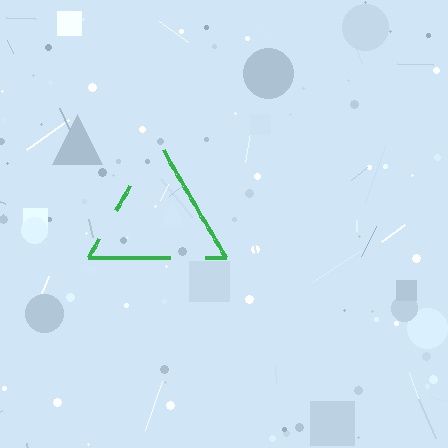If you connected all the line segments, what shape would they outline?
They would outline a triangle.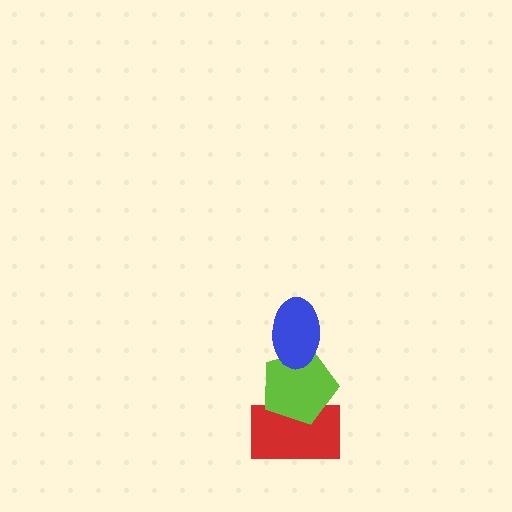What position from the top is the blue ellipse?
The blue ellipse is 1st from the top.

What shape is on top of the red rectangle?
The lime pentagon is on top of the red rectangle.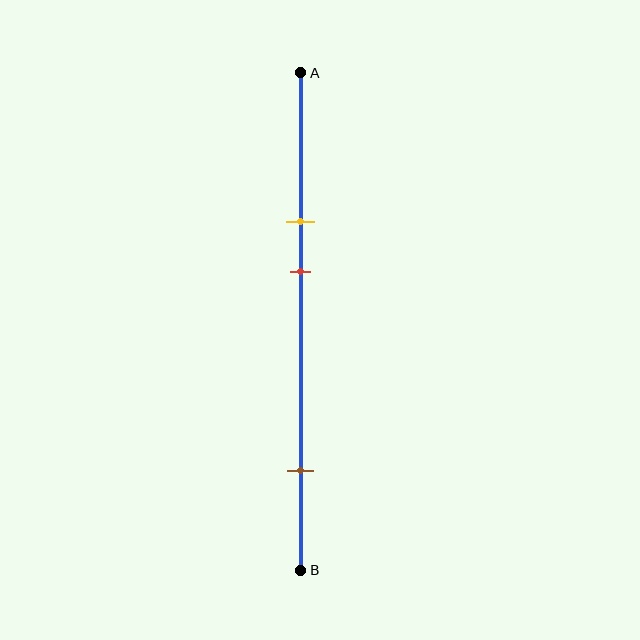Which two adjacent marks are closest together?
The yellow and red marks are the closest adjacent pair.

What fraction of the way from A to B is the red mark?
The red mark is approximately 40% (0.4) of the way from A to B.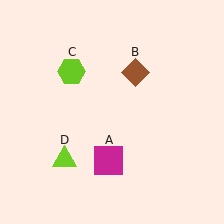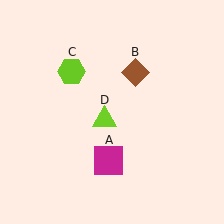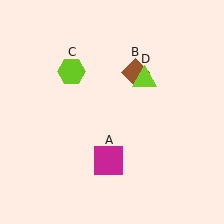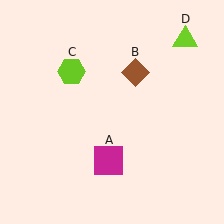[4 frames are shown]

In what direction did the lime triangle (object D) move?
The lime triangle (object D) moved up and to the right.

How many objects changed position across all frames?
1 object changed position: lime triangle (object D).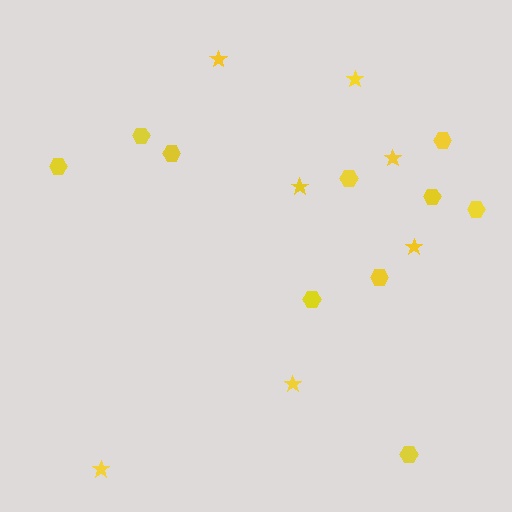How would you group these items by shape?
There are 2 groups: one group of hexagons (10) and one group of stars (7).